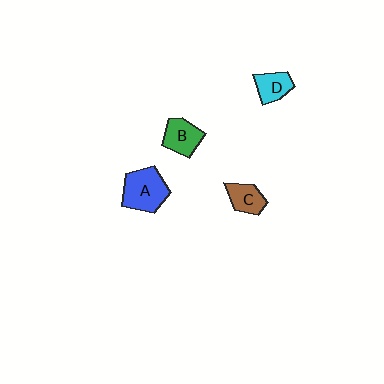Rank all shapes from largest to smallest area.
From largest to smallest: A (blue), B (green), C (brown), D (cyan).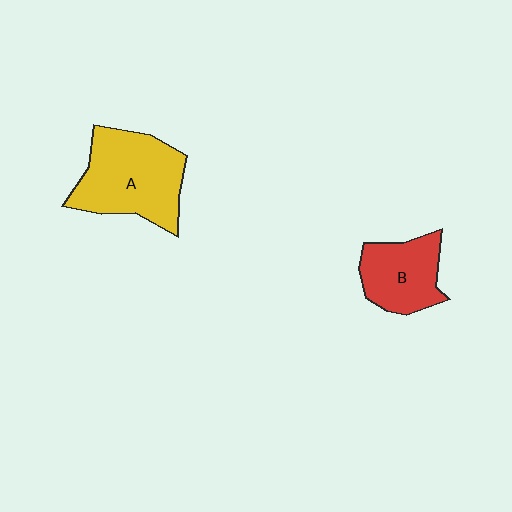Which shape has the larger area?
Shape A (yellow).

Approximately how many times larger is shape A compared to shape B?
Approximately 1.6 times.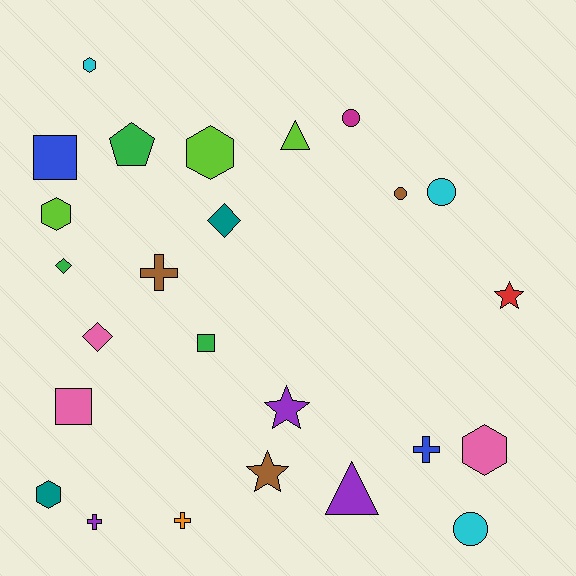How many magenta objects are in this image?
There is 1 magenta object.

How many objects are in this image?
There are 25 objects.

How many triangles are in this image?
There are 2 triangles.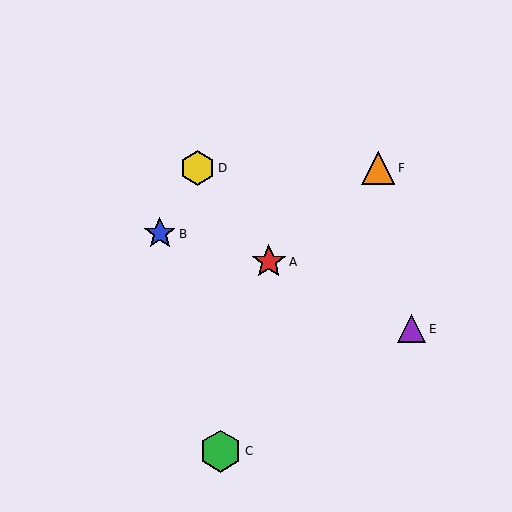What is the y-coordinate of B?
Object B is at y≈234.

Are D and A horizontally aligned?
No, D is at y≈168 and A is at y≈262.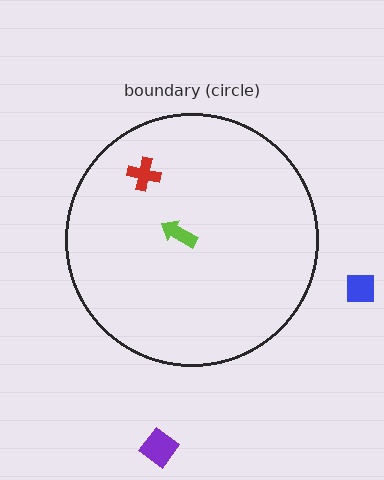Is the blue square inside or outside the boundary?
Outside.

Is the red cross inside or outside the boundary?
Inside.